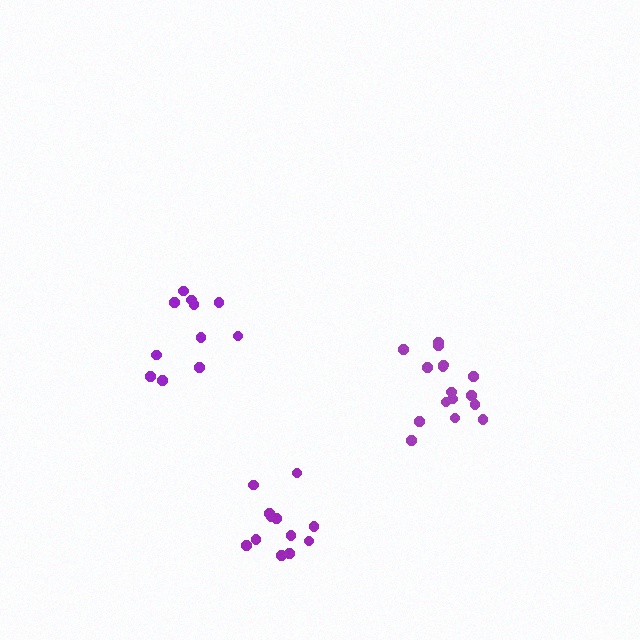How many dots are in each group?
Group 1: 11 dots, Group 2: 12 dots, Group 3: 16 dots (39 total).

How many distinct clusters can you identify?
There are 3 distinct clusters.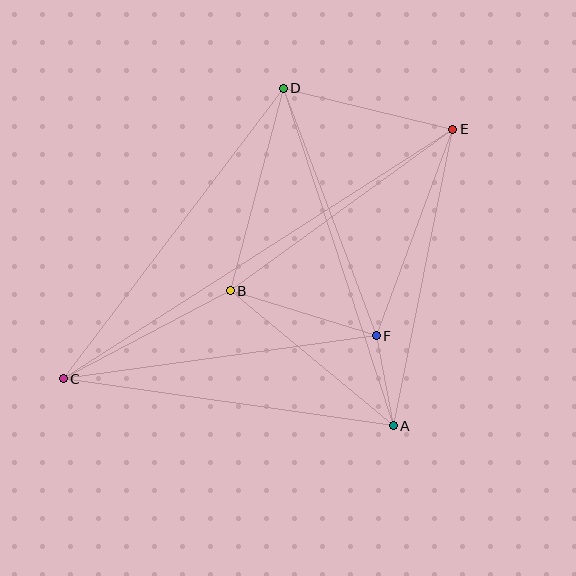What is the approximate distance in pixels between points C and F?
The distance between C and F is approximately 316 pixels.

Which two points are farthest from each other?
Points C and E are farthest from each other.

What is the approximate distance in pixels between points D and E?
The distance between D and E is approximately 174 pixels.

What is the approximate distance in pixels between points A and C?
The distance between A and C is approximately 333 pixels.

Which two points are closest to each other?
Points A and F are closest to each other.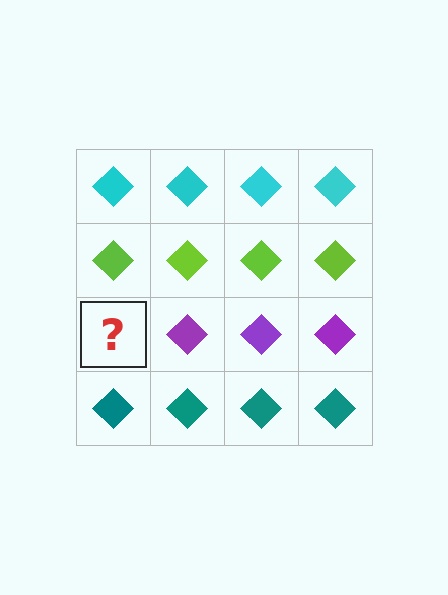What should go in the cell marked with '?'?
The missing cell should contain a purple diamond.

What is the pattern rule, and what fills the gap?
The rule is that each row has a consistent color. The gap should be filled with a purple diamond.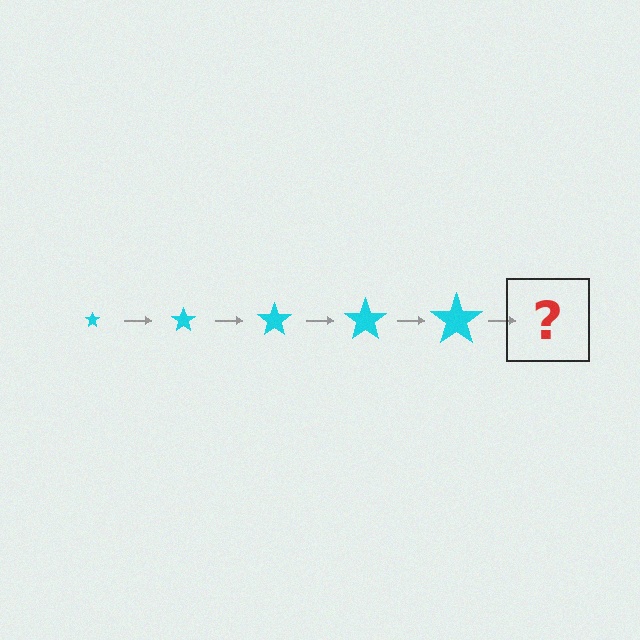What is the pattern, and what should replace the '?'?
The pattern is that the star gets progressively larger each step. The '?' should be a cyan star, larger than the previous one.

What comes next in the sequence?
The next element should be a cyan star, larger than the previous one.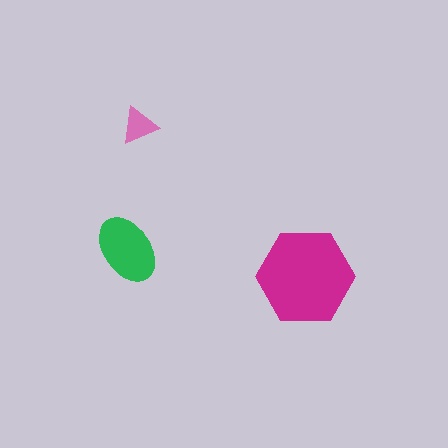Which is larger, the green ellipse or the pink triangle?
The green ellipse.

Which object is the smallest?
The pink triangle.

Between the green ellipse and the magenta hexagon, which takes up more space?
The magenta hexagon.